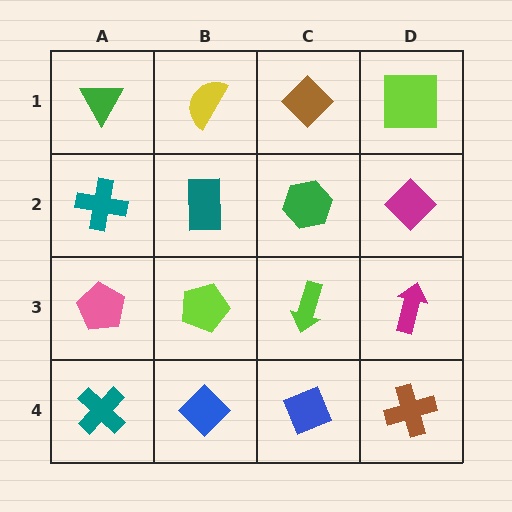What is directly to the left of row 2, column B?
A teal cross.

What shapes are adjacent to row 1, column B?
A teal rectangle (row 2, column B), a green triangle (row 1, column A), a brown diamond (row 1, column C).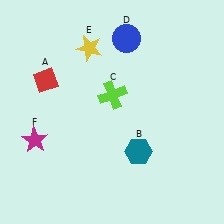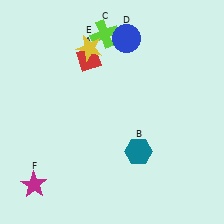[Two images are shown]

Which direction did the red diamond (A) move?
The red diamond (A) moved right.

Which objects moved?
The objects that moved are: the red diamond (A), the lime cross (C), the magenta star (F).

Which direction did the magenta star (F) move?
The magenta star (F) moved down.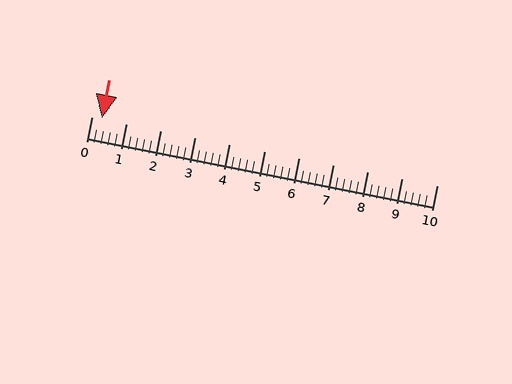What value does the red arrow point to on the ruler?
The red arrow points to approximately 0.3.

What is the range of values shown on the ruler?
The ruler shows values from 0 to 10.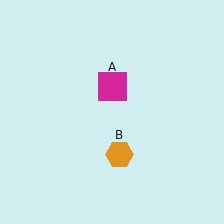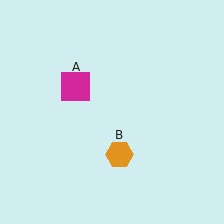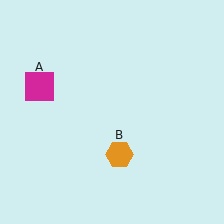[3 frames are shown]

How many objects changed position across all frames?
1 object changed position: magenta square (object A).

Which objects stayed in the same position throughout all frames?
Orange hexagon (object B) remained stationary.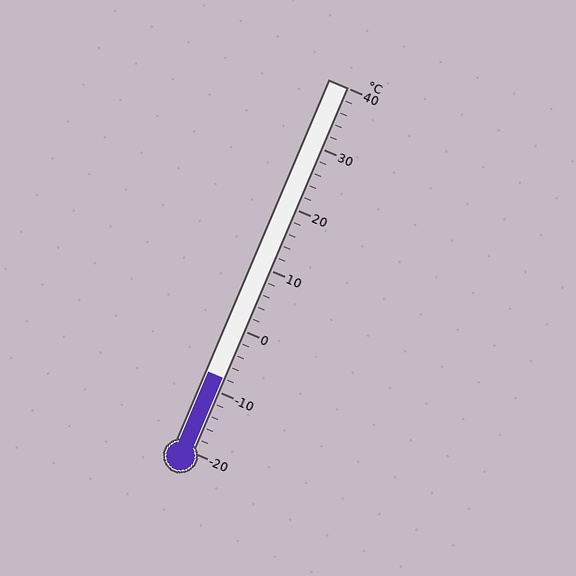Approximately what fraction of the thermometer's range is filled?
The thermometer is filled to approximately 20% of its range.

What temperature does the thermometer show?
The thermometer shows approximately -8°C.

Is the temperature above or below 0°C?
The temperature is below 0°C.